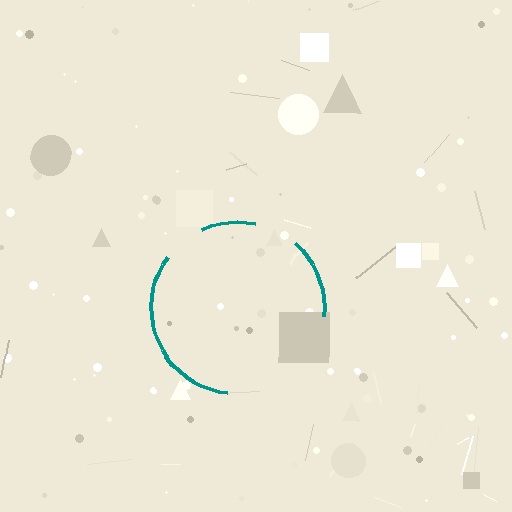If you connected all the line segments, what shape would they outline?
They would outline a circle.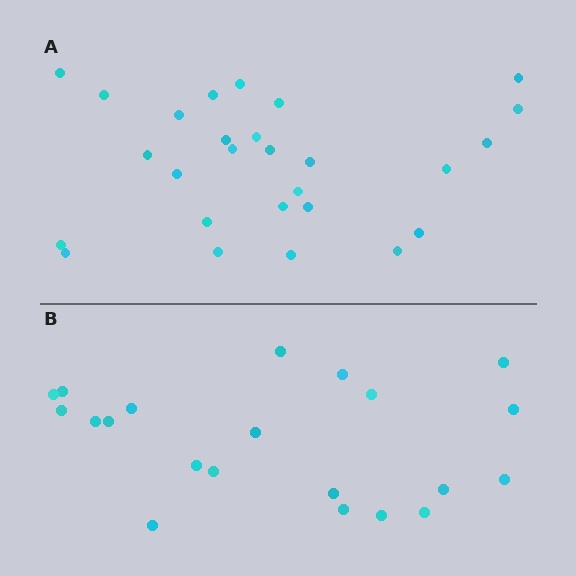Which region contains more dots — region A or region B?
Region A (the top region) has more dots.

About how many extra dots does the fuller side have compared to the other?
Region A has about 6 more dots than region B.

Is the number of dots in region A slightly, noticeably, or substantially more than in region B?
Region A has noticeably more, but not dramatically so. The ratio is roughly 1.3 to 1.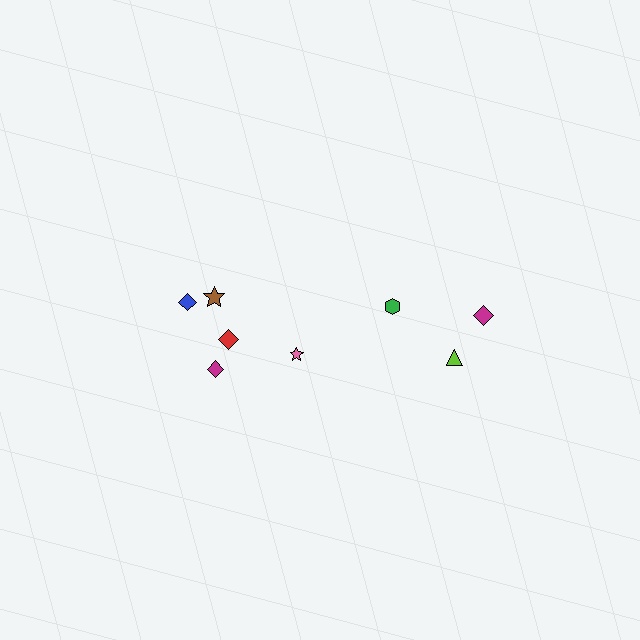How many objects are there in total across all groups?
There are 8 objects.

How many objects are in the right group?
There are 3 objects.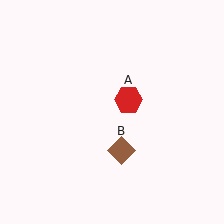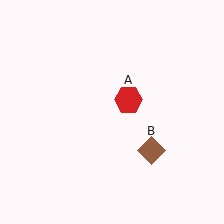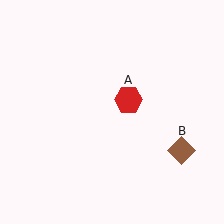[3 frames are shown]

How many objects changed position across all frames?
1 object changed position: brown diamond (object B).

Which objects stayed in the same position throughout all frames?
Red hexagon (object A) remained stationary.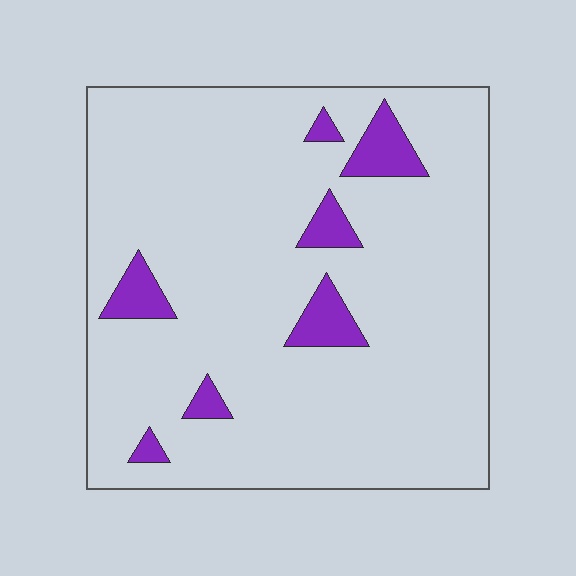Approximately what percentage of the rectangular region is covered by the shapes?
Approximately 10%.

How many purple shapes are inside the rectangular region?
7.